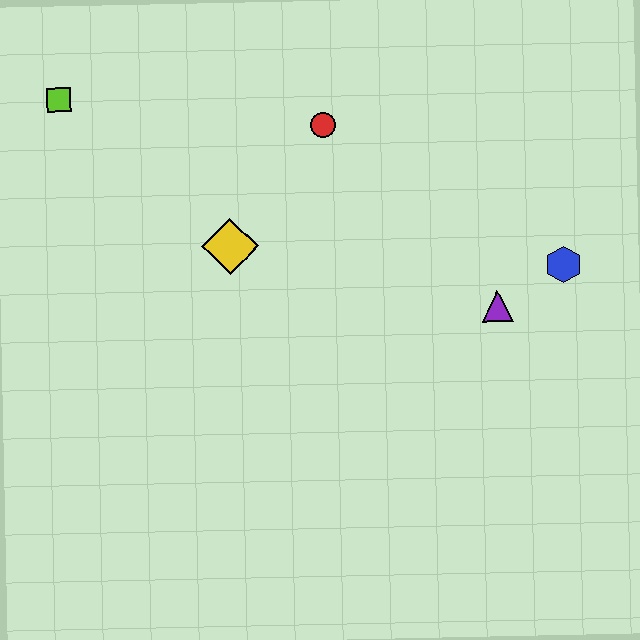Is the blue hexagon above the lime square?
No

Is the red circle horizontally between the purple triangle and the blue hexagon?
No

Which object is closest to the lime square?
The yellow diamond is closest to the lime square.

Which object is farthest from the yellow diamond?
The blue hexagon is farthest from the yellow diamond.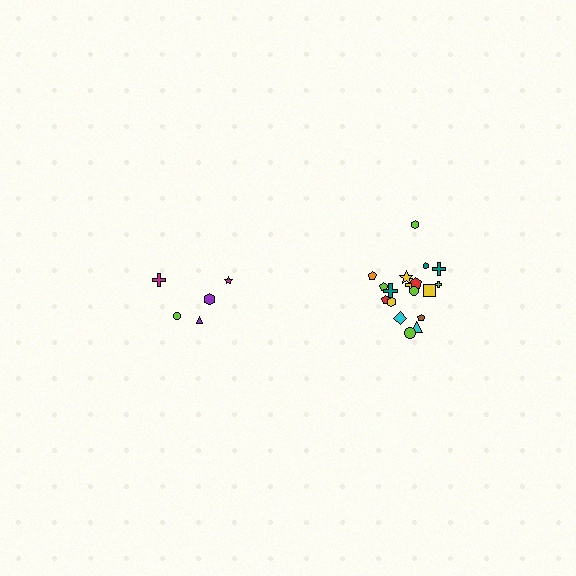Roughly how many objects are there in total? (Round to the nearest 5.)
Roughly 25 objects in total.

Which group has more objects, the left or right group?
The right group.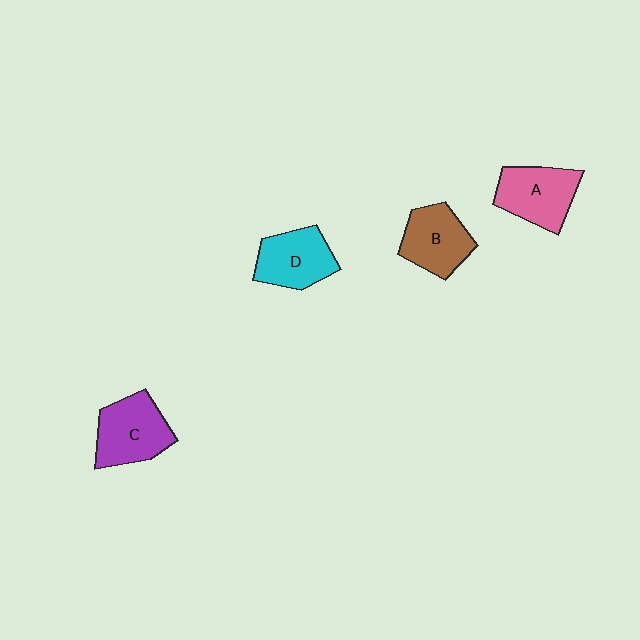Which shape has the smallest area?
Shape D (cyan).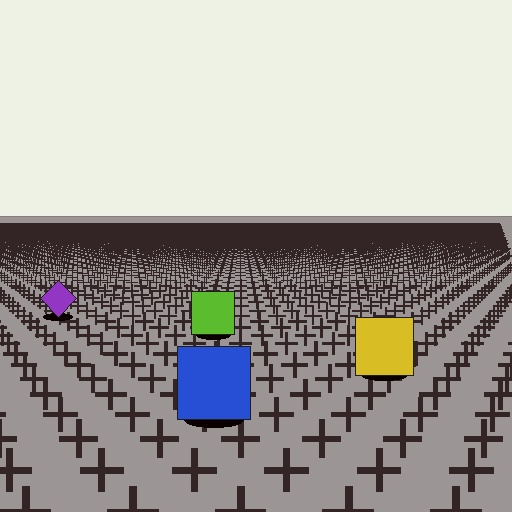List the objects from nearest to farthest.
From nearest to farthest: the blue square, the yellow square, the lime square, the purple diamond.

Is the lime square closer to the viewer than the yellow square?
No. The yellow square is closer — you can tell from the texture gradient: the ground texture is coarser near it.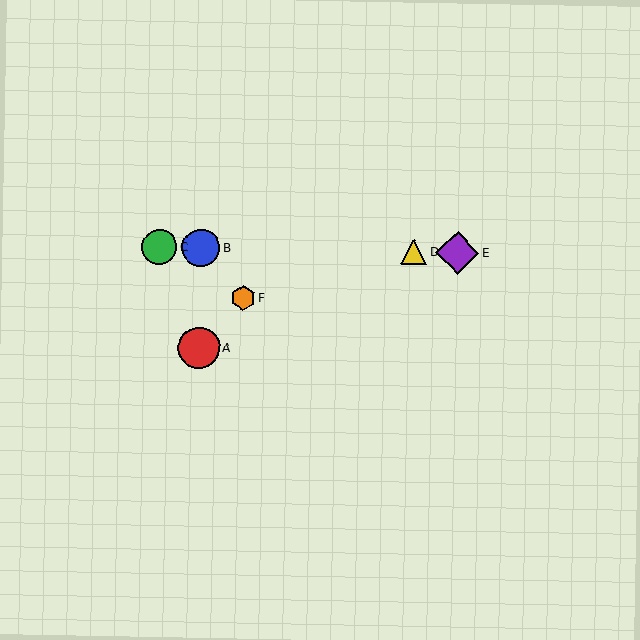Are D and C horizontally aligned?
Yes, both are at y≈252.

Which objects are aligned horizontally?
Objects B, C, D, E are aligned horizontally.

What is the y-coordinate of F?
Object F is at y≈298.